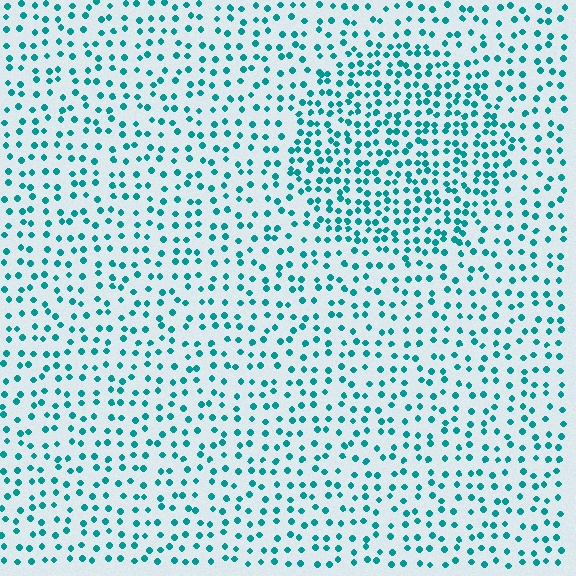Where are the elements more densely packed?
The elements are more densely packed inside the circle boundary.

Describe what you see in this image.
The image contains small teal elements arranged at two different densities. A circle-shaped region is visible where the elements are more densely packed than the surrounding area.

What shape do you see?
I see a circle.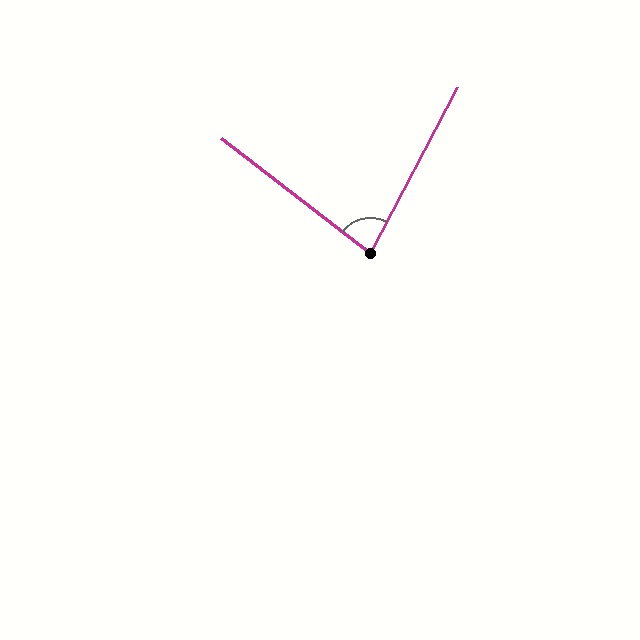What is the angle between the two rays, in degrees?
Approximately 80 degrees.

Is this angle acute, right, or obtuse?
It is acute.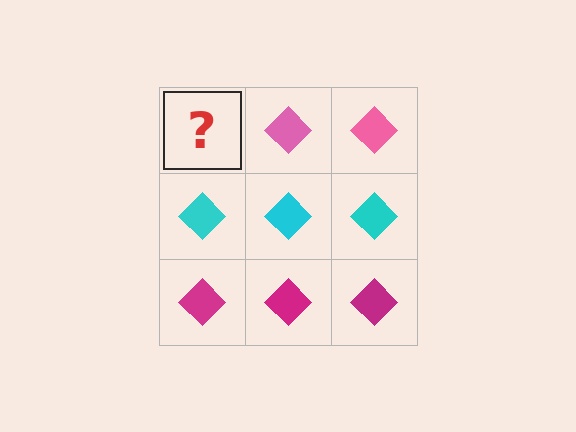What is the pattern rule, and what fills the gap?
The rule is that each row has a consistent color. The gap should be filled with a pink diamond.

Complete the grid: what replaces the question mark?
The question mark should be replaced with a pink diamond.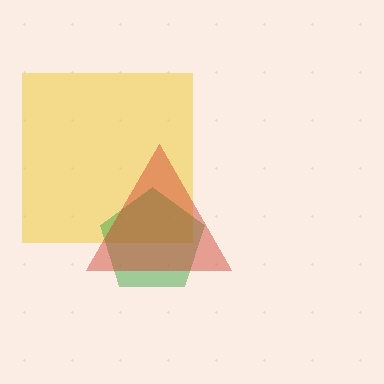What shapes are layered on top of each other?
The layered shapes are: a yellow square, a green pentagon, a red triangle.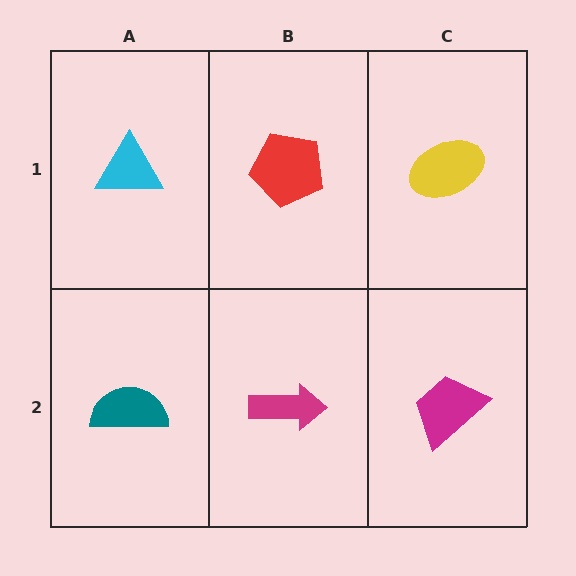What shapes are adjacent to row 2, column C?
A yellow ellipse (row 1, column C), a magenta arrow (row 2, column B).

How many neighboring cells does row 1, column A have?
2.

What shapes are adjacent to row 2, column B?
A red pentagon (row 1, column B), a teal semicircle (row 2, column A), a magenta trapezoid (row 2, column C).